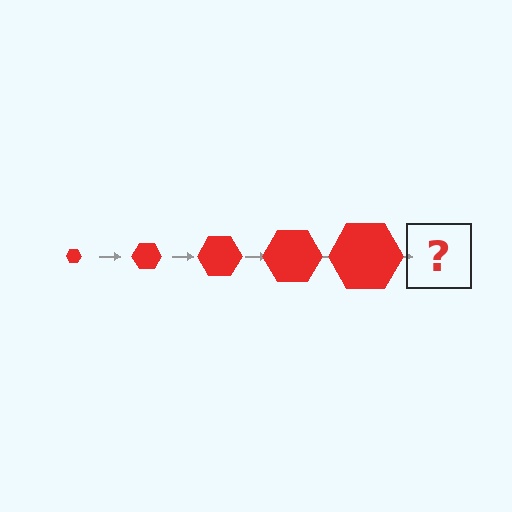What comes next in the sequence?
The next element should be a red hexagon, larger than the previous one.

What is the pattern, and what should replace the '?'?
The pattern is that the hexagon gets progressively larger each step. The '?' should be a red hexagon, larger than the previous one.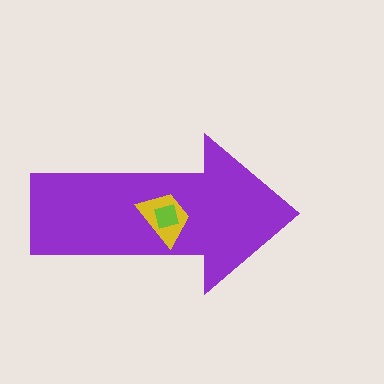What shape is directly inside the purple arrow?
The yellow trapezoid.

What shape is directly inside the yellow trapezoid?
The lime square.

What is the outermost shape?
The purple arrow.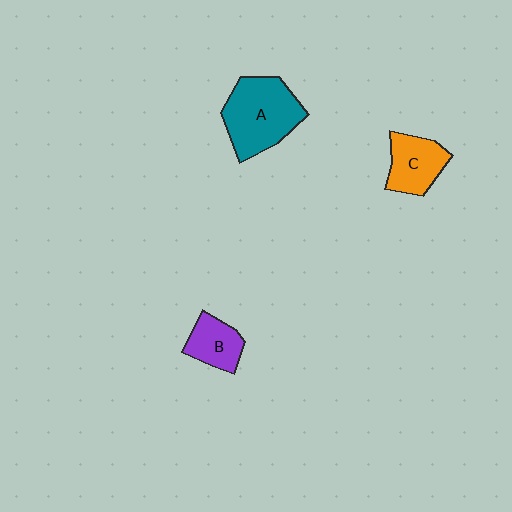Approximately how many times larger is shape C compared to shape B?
Approximately 1.2 times.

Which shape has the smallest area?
Shape B (purple).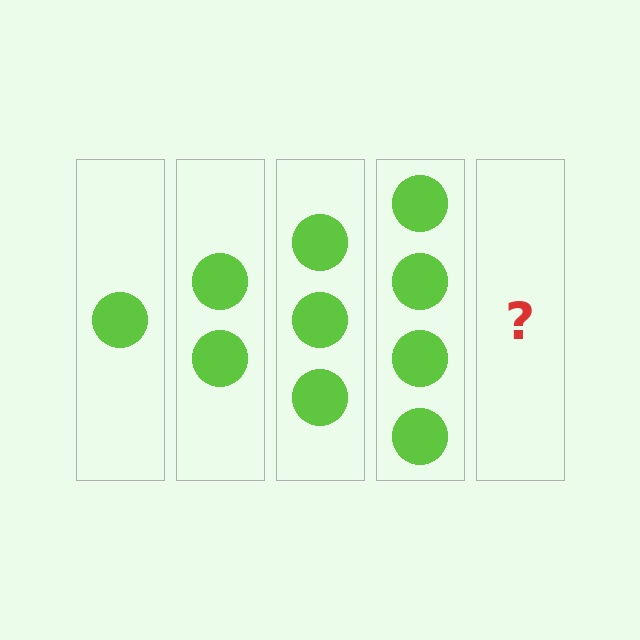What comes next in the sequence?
The next element should be 5 circles.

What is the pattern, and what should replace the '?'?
The pattern is that each step adds one more circle. The '?' should be 5 circles.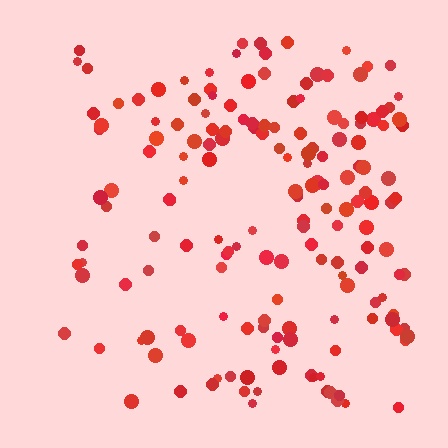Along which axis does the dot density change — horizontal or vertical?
Horizontal.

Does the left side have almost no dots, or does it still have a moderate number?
Still a moderate number, just noticeably fewer than the right.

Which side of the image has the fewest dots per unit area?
The left.